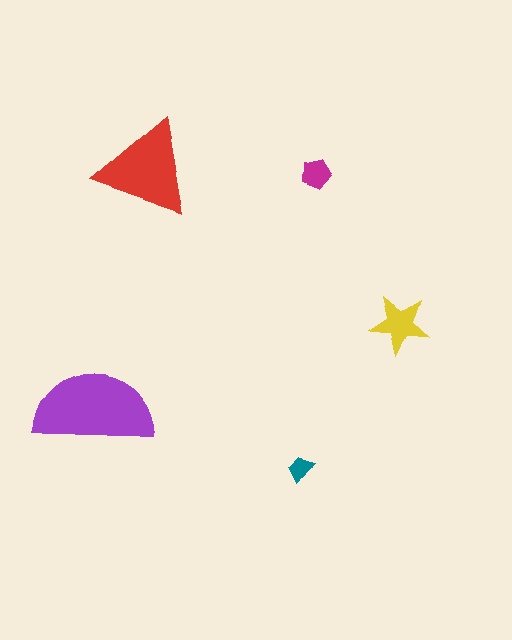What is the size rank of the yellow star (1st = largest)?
3rd.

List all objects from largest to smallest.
The purple semicircle, the red triangle, the yellow star, the magenta pentagon, the teal trapezoid.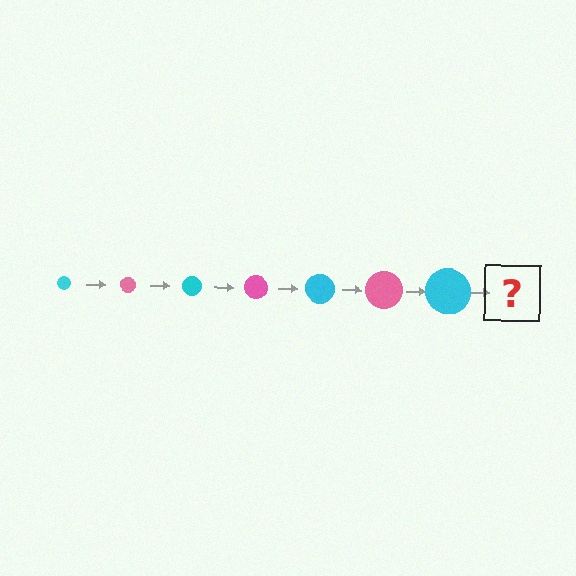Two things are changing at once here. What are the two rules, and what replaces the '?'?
The two rules are that the circle grows larger each step and the color cycles through cyan and pink. The '?' should be a pink circle, larger than the previous one.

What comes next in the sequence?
The next element should be a pink circle, larger than the previous one.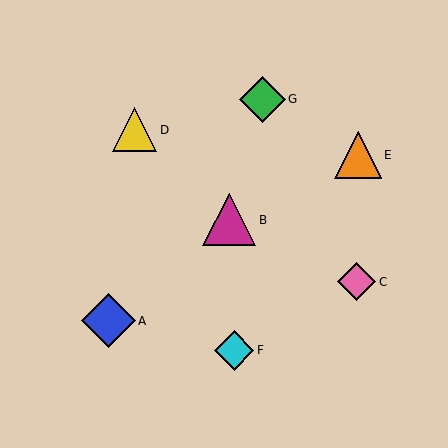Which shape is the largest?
The blue diamond (labeled A) is the largest.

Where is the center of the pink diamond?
The center of the pink diamond is at (357, 282).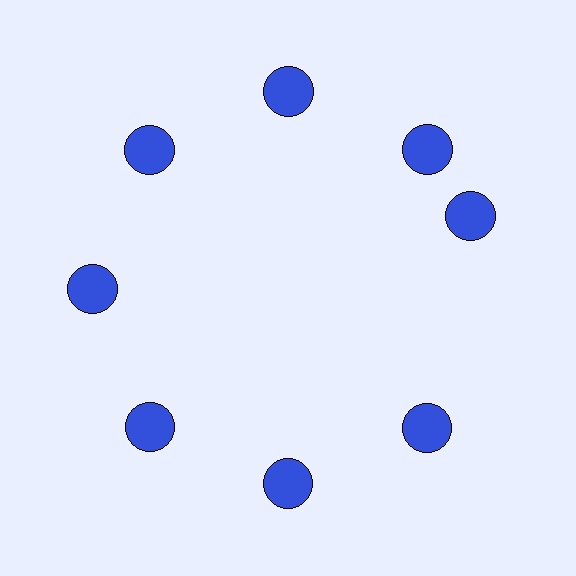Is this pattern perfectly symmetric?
No. The 8 blue circles are arranged in a ring, but one element near the 3 o'clock position is rotated out of alignment along the ring, breaking the 8-fold rotational symmetry.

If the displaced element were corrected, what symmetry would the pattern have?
It would have 8-fold rotational symmetry — the pattern would map onto itself every 45 degrees.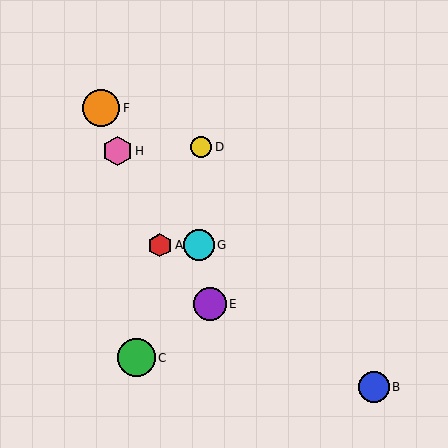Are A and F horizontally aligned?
No, A is at y≈245 and F is at y≈108.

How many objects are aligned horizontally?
2 objects (A, G) are aligned horizontally.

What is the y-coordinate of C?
Object C is at y≈358.